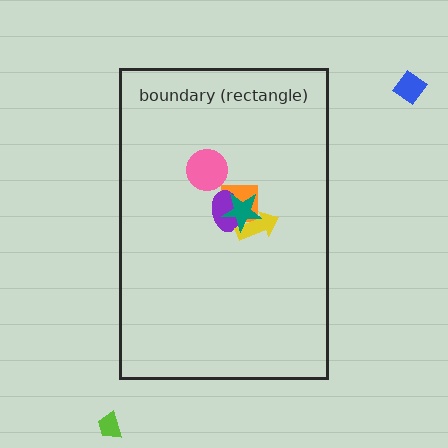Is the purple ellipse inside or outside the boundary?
Inside.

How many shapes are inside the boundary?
5 inside, 2 outside.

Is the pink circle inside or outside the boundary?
Inside.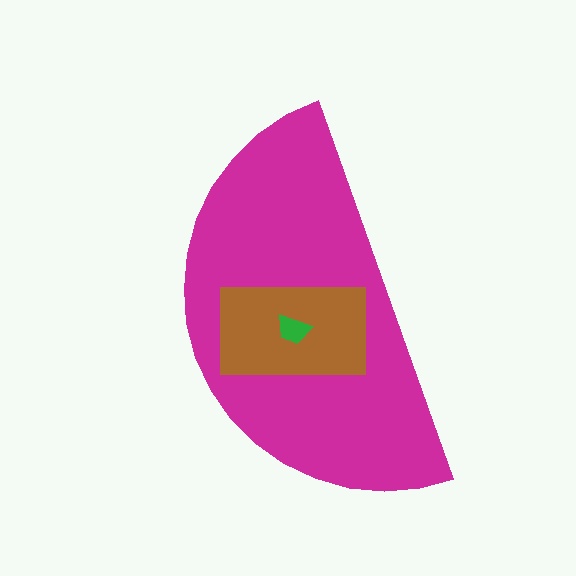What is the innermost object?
The green trapezoid.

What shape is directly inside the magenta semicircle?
The brown rectangle.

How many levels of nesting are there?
3.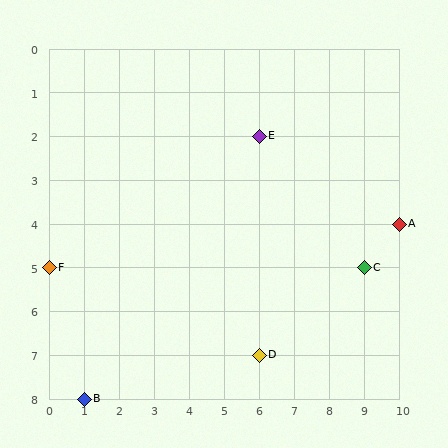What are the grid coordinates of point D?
Point D is at grid coordinates (6, 7).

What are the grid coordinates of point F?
Point F is at grid coordinates (0, 5).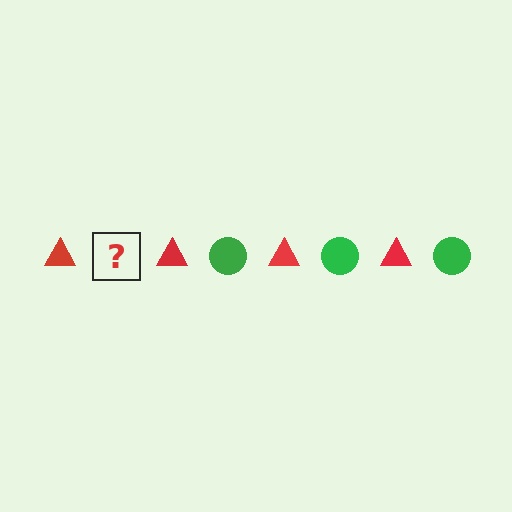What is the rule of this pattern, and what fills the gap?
The rule is that the pattern alternates between red triangle and green circle. The gap should be filled with a green circle.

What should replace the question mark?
The question mark should be replaced with a green circle.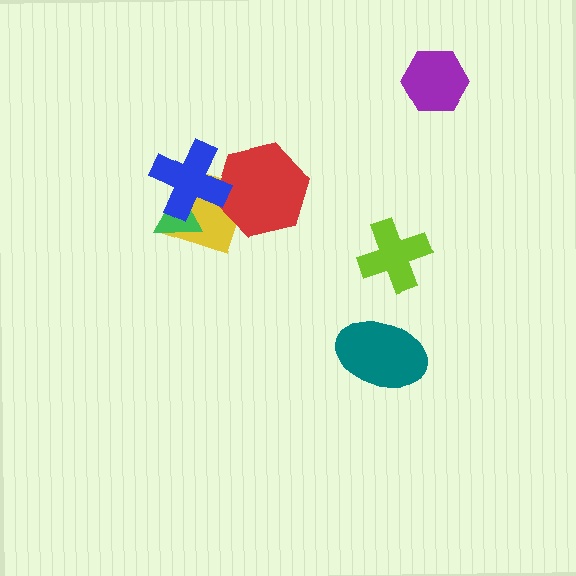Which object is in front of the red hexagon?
The blue cross is in front of the red hexagon.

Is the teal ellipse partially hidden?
No, no other shape covers it.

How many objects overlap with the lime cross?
0 objects overlap with the lime cross.